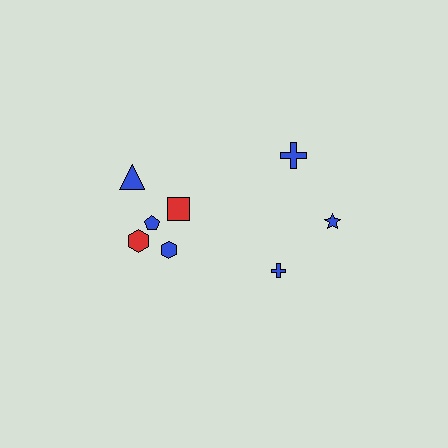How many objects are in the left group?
There are 5 objects.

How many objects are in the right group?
There are 3 objects.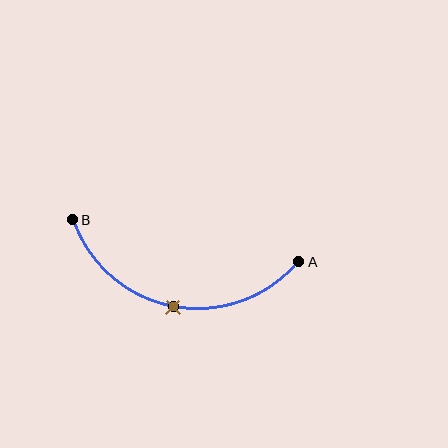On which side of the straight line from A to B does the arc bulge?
The arc bulges below the straight line connecting A and B.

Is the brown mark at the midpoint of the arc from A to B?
Yes. The brown mark lies on the arc at equal arc-length from both A and B — it is the arc midpoint.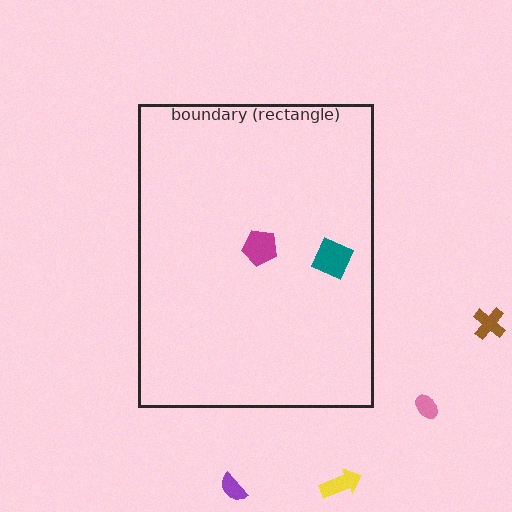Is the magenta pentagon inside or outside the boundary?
Inside.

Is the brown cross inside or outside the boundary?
Outside.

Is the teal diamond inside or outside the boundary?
Inside.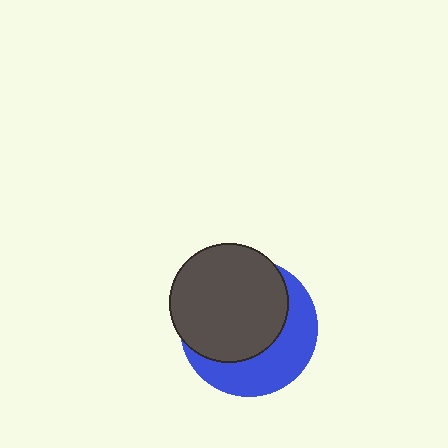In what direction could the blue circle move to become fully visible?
The blue circle could move toward the lower-right. That would shift it out from behind the dark gray circle entirely.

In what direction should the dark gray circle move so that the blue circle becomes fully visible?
The dark gray circle should move toward the upper-left. That is the shortest direction to clear the overlap and leave the blue circle fully visible.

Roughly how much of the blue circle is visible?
A small part of it is visible (roughly 41%).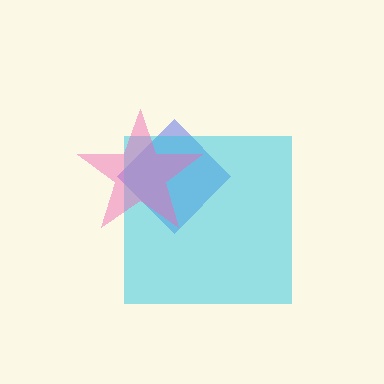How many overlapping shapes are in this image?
There are 3 overlapping shapes in the image.